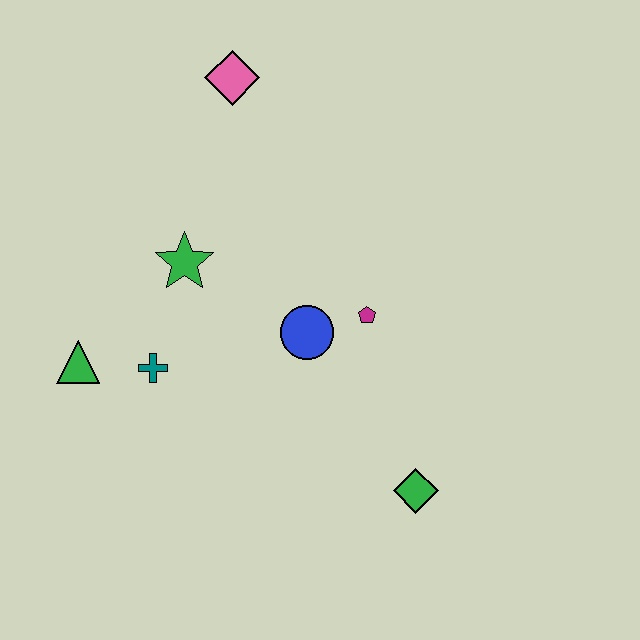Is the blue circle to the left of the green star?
No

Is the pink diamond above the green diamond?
Yes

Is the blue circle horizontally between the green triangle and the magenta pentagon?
Yes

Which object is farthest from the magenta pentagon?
The green triangle is farthest from the magenta pentagon.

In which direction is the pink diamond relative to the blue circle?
The pink diamond is above the blue circle.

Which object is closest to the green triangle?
The teal cross is closest to the green triangle.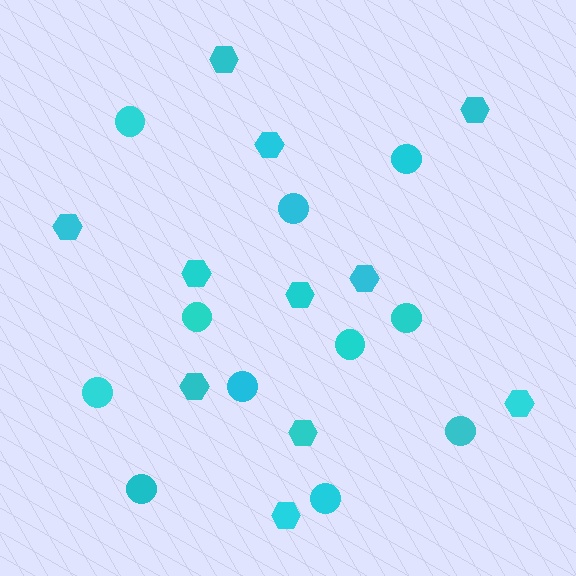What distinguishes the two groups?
There are 2 groups: one group of circles (11) and one group of hexagons (11).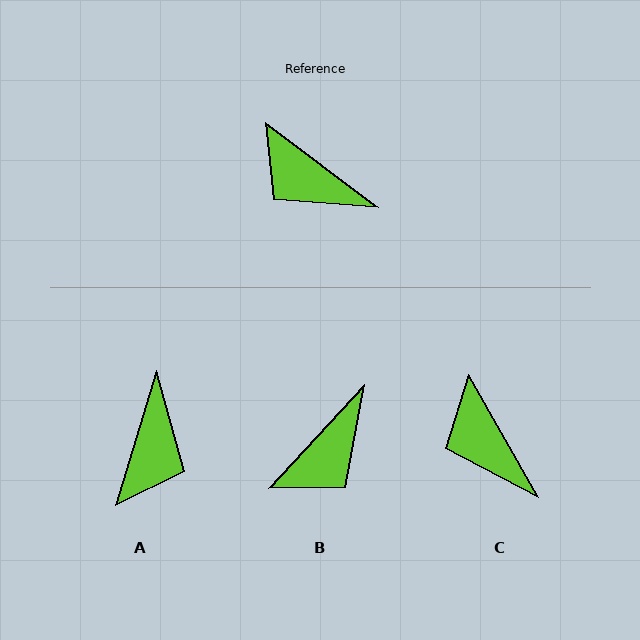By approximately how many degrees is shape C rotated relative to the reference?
Approximately 23 degrees clockwise.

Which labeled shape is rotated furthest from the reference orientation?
A, about 111 degrees away.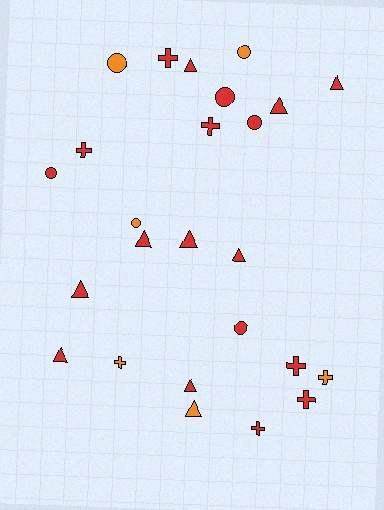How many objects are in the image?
There are 25 objects.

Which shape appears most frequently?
Triangle, with 10 objects.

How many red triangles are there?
There are 9 red triangles.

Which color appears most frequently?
Red, with 19 objects.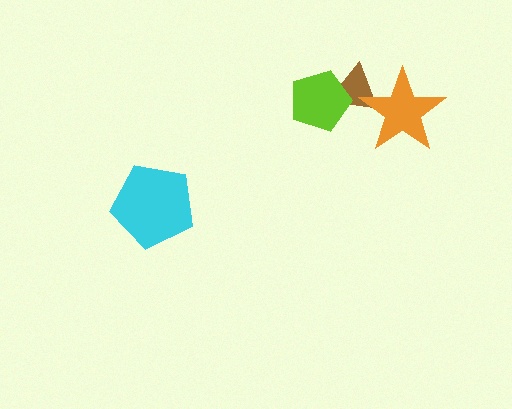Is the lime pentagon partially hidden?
No, no other shape covers it.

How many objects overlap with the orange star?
1 object overlaps with the orange star.